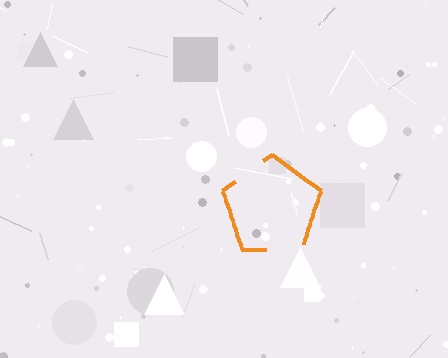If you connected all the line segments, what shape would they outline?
They would outline a pentagon.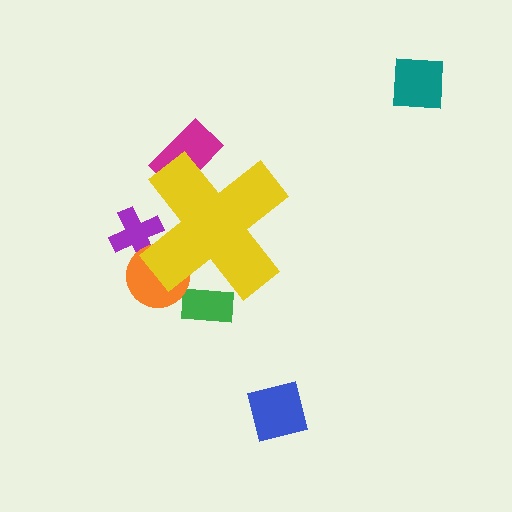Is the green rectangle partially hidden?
Yes, the green rectangle is partially hidden behind the yellow cross.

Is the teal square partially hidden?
No, the teal square is fully visible.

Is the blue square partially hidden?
No, the blue square is fully visible.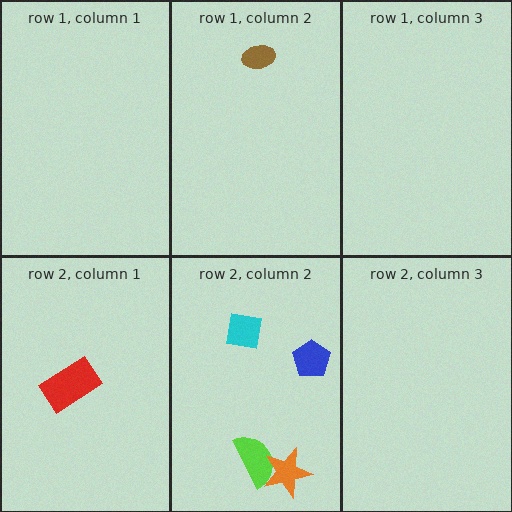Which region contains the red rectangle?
The row 2, column 1 region.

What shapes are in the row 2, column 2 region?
The cyan square, the blue pentagon, the lime semicircle, the orange star.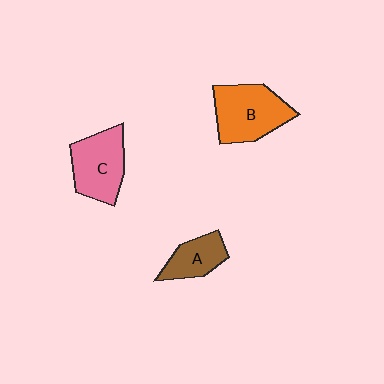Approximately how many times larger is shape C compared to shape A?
Approximately 1.6 times.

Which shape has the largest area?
Shape B (orange).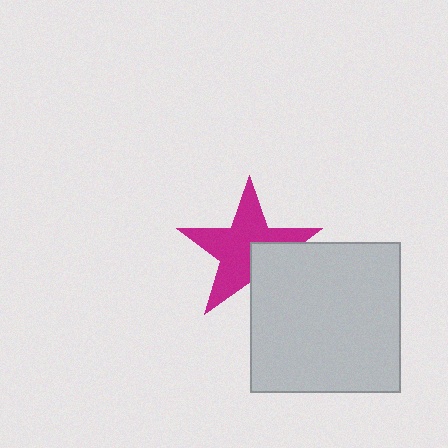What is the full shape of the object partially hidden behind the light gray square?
The partially hidden object is a magenta star.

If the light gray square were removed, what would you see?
You would see the complete magenta star.